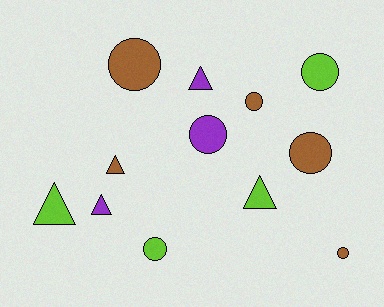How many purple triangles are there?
There are 2 purple triangles.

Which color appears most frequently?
Brown, with 5 objects.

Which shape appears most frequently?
Circle, with 7 objects.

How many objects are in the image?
There are 12 objects.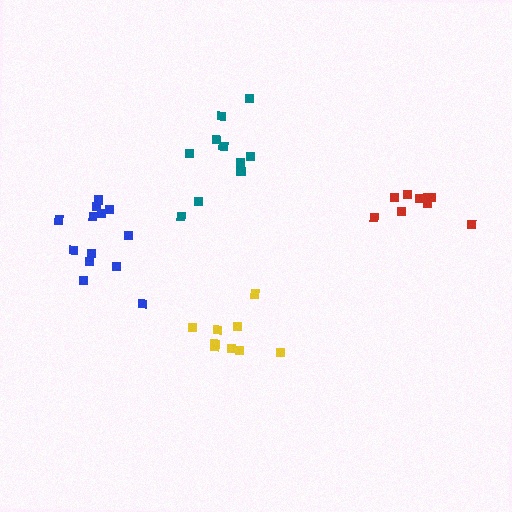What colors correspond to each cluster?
The clusters are colored: teal, yellow, red, blue.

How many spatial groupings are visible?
There are 4 spatial groupings.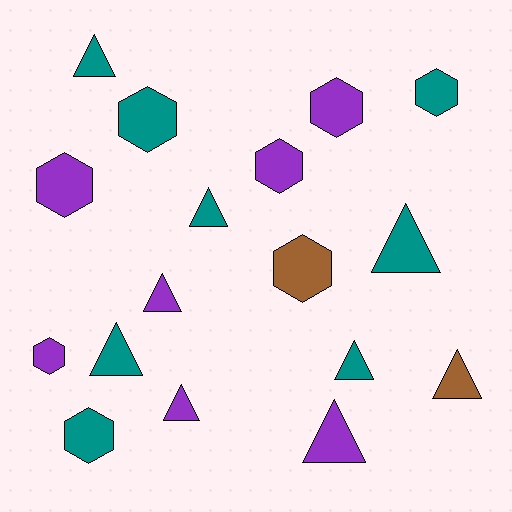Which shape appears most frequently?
Triangle, with 9 objects.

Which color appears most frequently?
Teal, with 8 objects.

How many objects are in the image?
There are 17 objects.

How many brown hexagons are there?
There is 1 brown hexagon.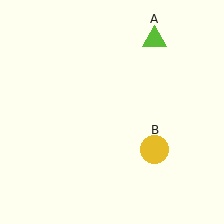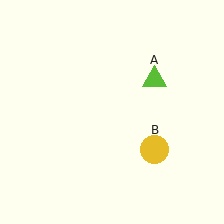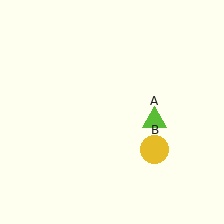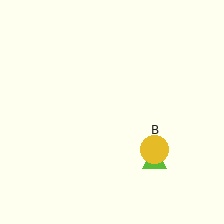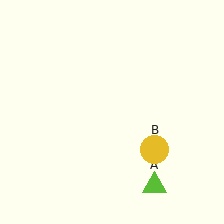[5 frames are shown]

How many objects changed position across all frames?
1 object changed position: lime triangle (object A).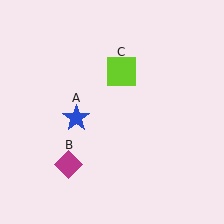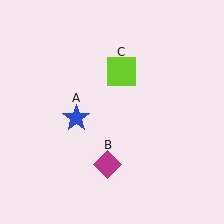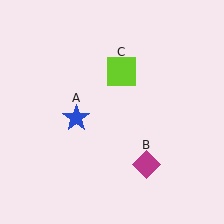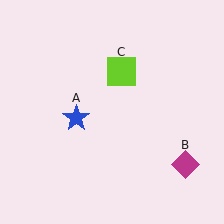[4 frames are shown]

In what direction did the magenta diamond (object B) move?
The magenta diamond (object B) moved right.